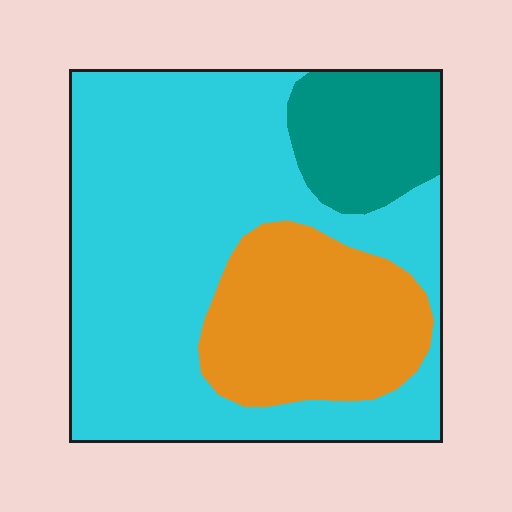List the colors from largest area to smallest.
From largest to smallest: cyan, orange, teal.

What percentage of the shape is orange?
Orange covers around 25% of the shape.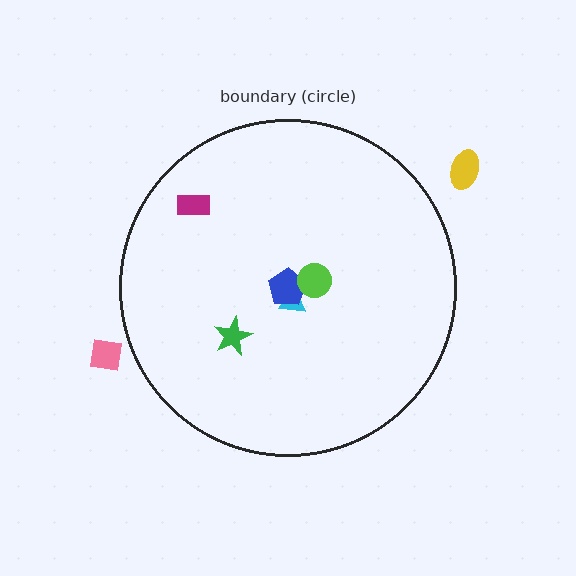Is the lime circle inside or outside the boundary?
Inside.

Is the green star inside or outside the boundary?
Inside.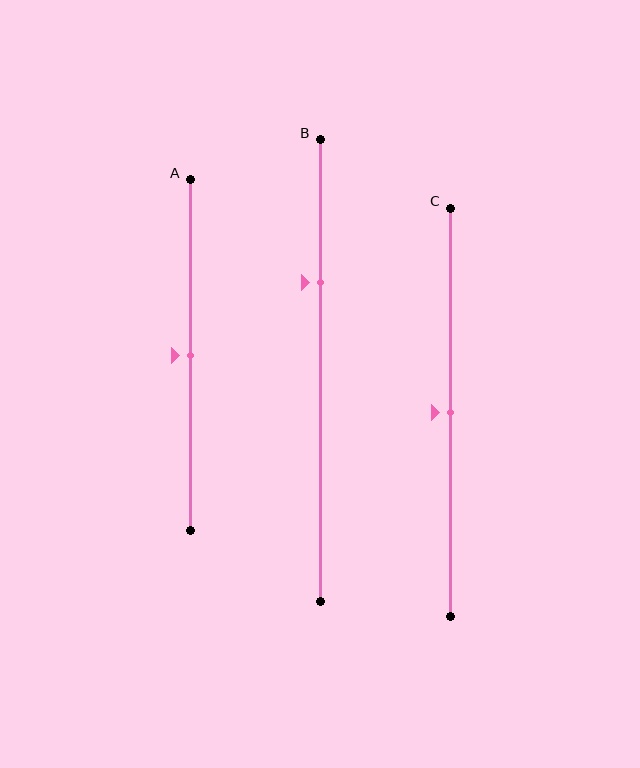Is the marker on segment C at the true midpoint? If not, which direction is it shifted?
Yes, the marker on segment C is at the true midpoint.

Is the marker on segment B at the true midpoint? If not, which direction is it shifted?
No, the marker on segment B is shifted upward by about 19% of the segment length.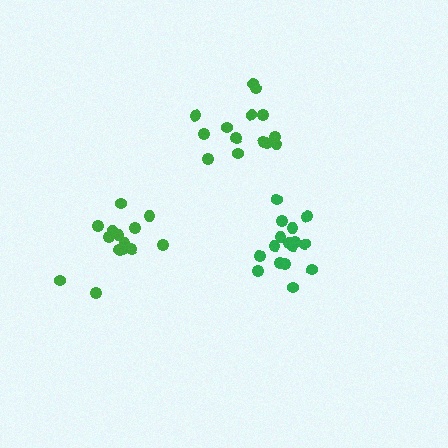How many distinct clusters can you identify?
There are 3 distinct clusters.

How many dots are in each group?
Group 1: 16 dots, Group 2: 14 dots, Group 3: 14 dots (44 total).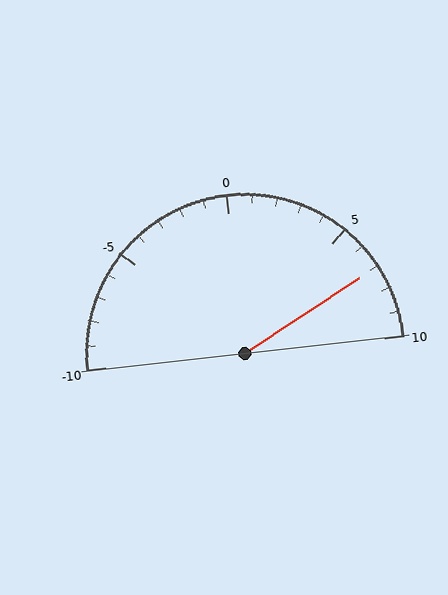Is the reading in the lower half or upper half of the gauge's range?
The reading is in the upper half of the range (-10 to 10).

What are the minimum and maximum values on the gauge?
The gauge ranges from -10 to 10.